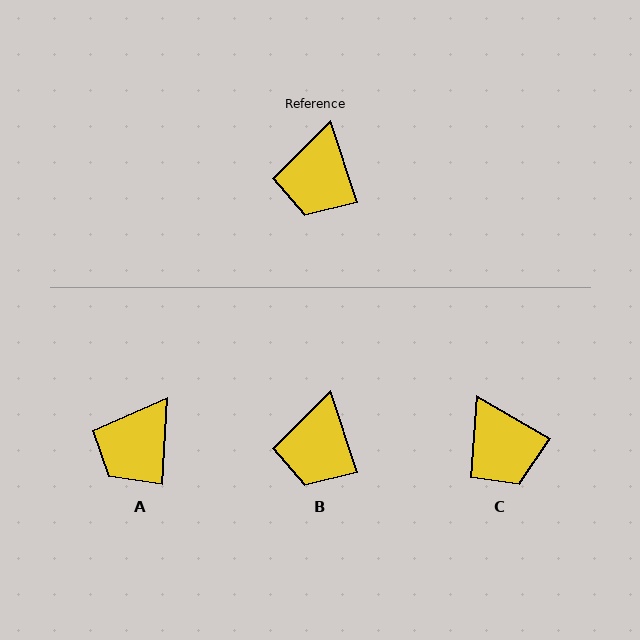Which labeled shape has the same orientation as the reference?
B.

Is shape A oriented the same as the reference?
No, it is off by about 21 degrees.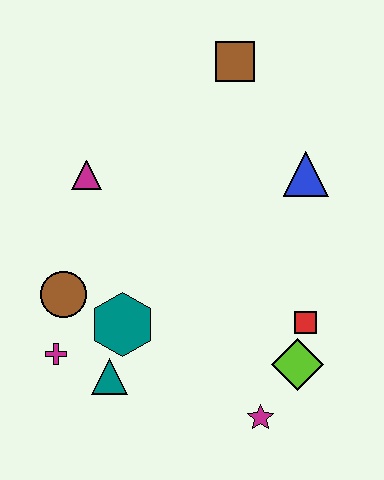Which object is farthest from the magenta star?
The brown square is farthest from the magenta star.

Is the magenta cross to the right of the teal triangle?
No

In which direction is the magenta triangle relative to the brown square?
The magenta triangle is to the left of the brown square.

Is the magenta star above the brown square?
No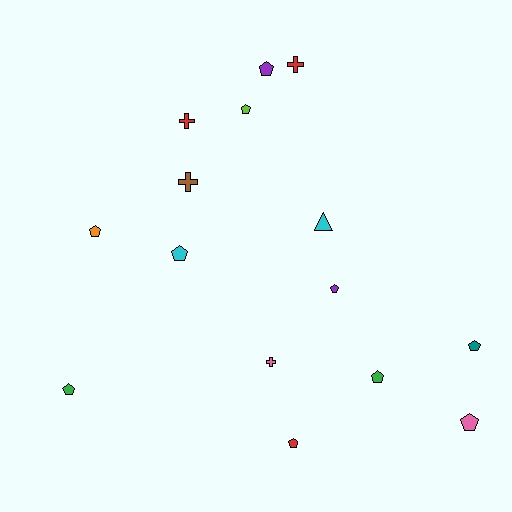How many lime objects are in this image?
There is 1 lime object.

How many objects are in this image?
There are 15 objects.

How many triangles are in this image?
There is 1 triangle.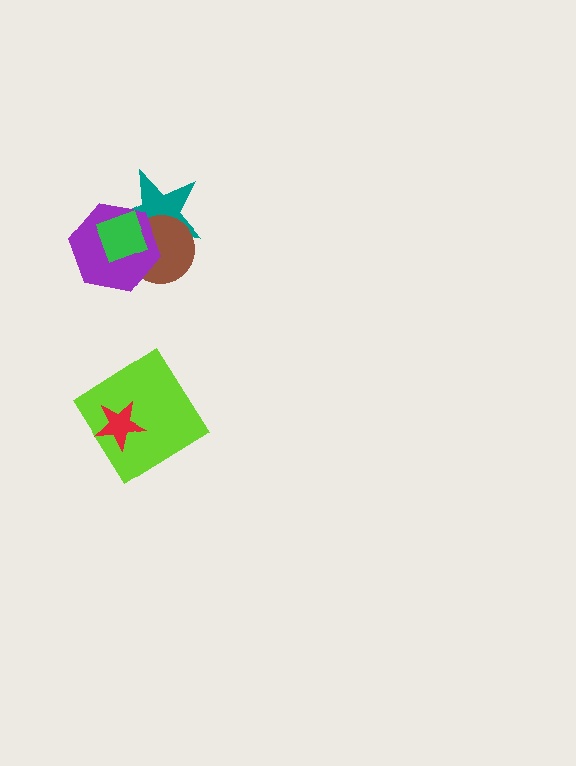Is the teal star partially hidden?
Yes, it is partially covered by another shape.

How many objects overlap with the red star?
1 object overlaps with the red star.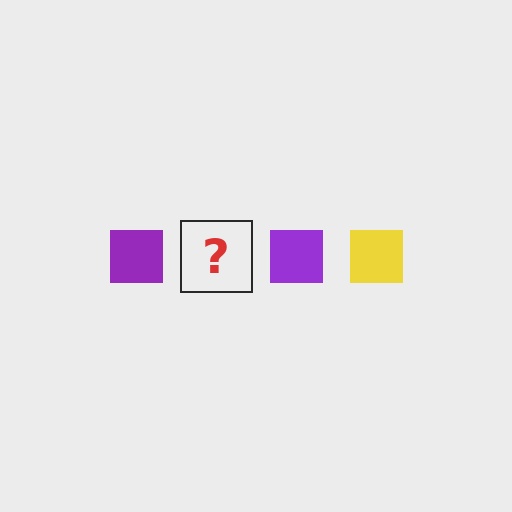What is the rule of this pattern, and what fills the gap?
The rule is that the pattern cycles through purple, yellow squares. The gap should be filled with a yellow square.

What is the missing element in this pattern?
The missing element is a yellow square.